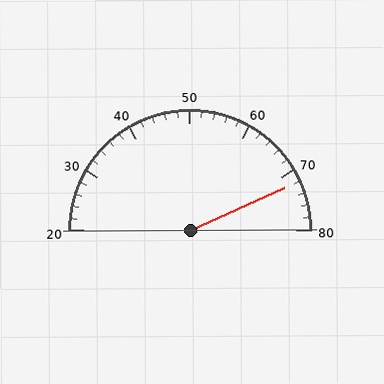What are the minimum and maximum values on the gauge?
The gauge ranges from 20 to 80.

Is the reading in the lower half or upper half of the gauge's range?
The reading is in the upper half of the range (20 to 80).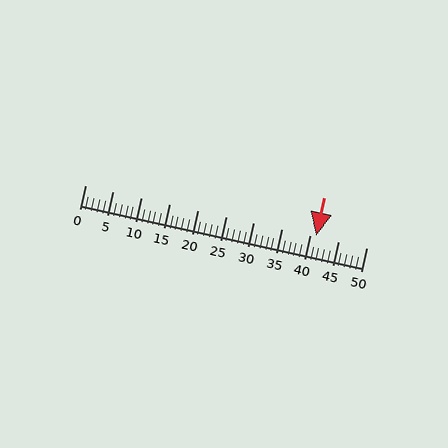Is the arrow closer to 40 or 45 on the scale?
The arrow is closer to 40.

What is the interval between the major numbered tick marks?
The major tick marks are spaced 5 units apart.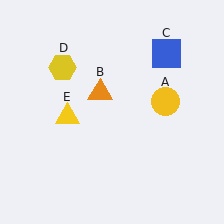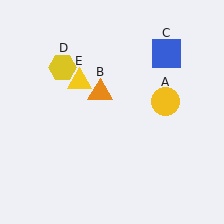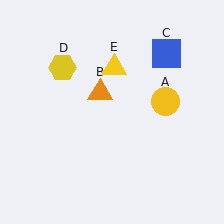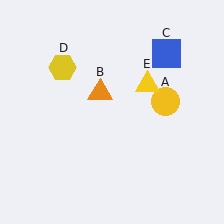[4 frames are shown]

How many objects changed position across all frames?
1 object changed position: yellow triangle (object E).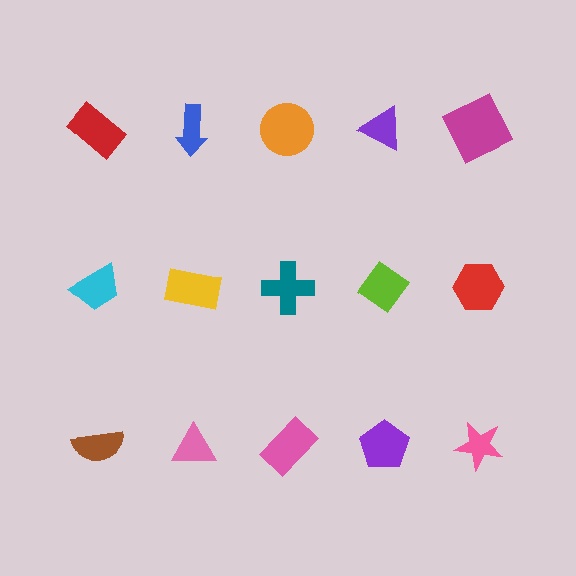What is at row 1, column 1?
A red rectangle.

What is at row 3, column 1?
A brown semicircle.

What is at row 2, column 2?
A yellow rectangle.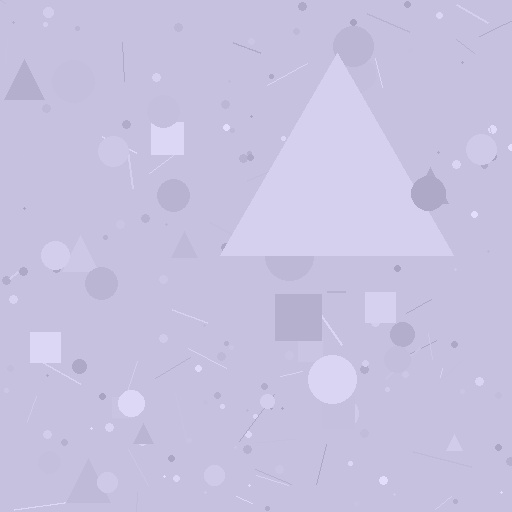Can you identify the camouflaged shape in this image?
The camouflaged shape is a triangle.